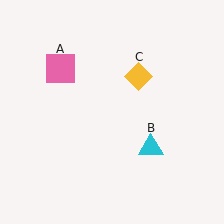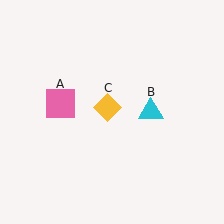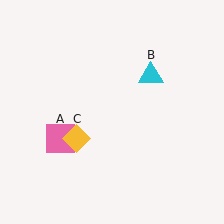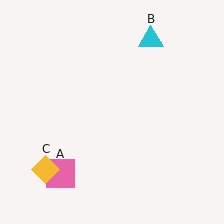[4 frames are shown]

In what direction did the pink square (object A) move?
The pink square (object A) moved down.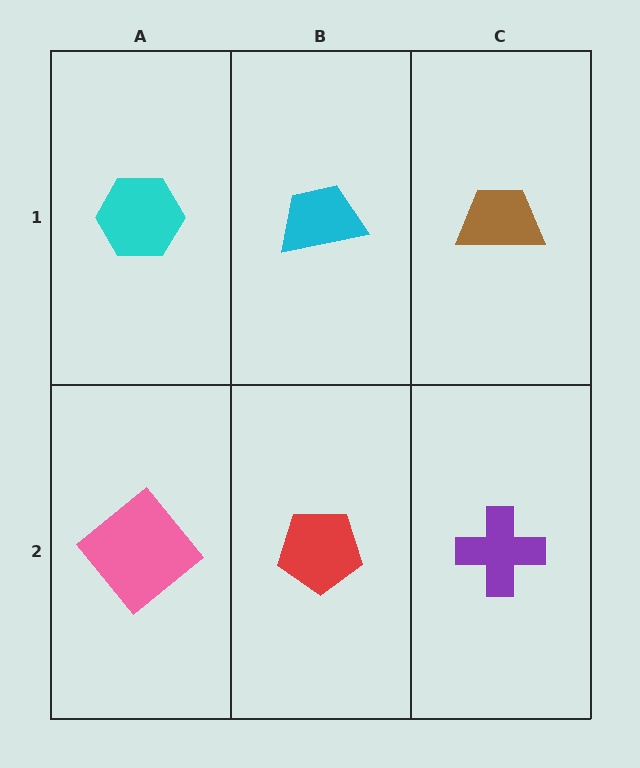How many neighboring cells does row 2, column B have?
3.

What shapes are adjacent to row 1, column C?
A purple cross (row 2, column C), a cyan trapezoid (row 1, column B).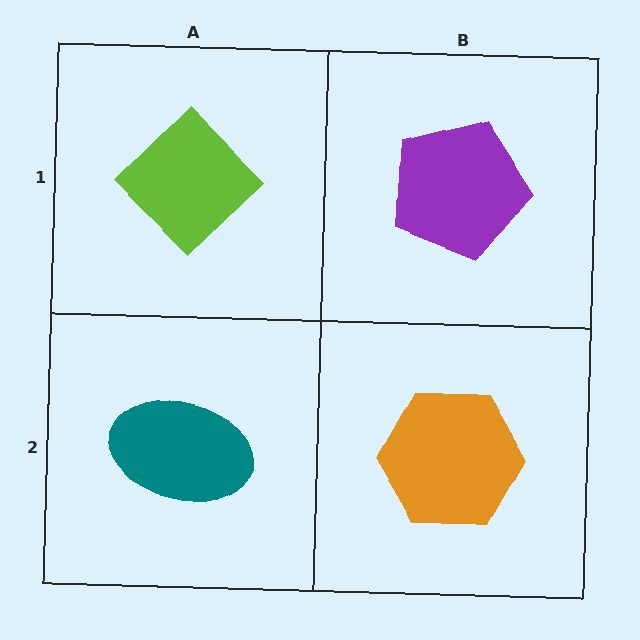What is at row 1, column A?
A lime diamond.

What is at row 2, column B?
An orange hexagon.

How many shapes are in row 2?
2 shapes.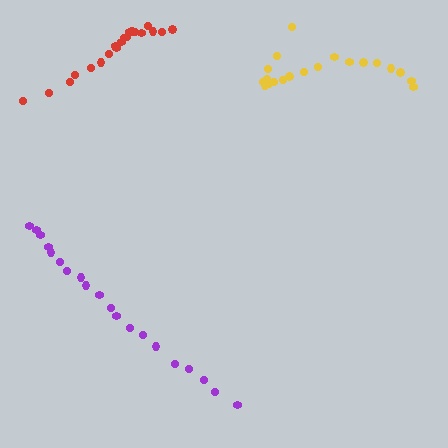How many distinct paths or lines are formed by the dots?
There are 3 distinct paths.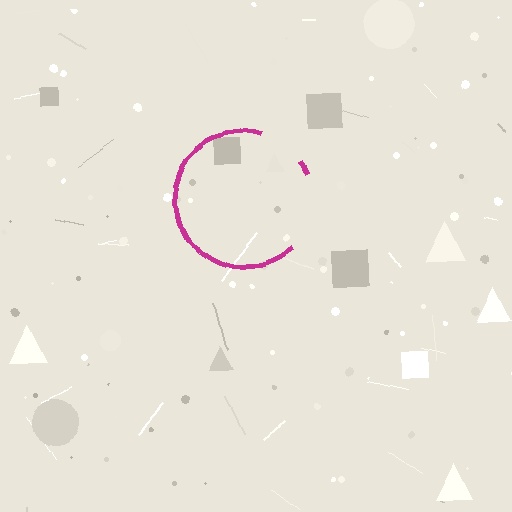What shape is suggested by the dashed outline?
The dashed outline suggests a circle.